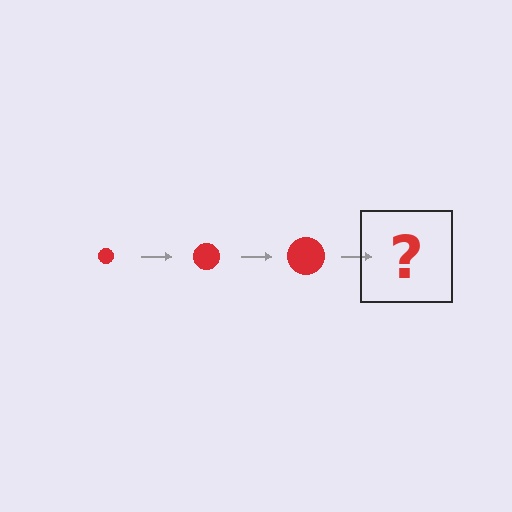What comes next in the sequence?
The next element should be a red circle, larger than the previous one.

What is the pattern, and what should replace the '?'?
The pattern is that the circle gets progressively larger each step. The '?' should be a red circle, larger than the previous one.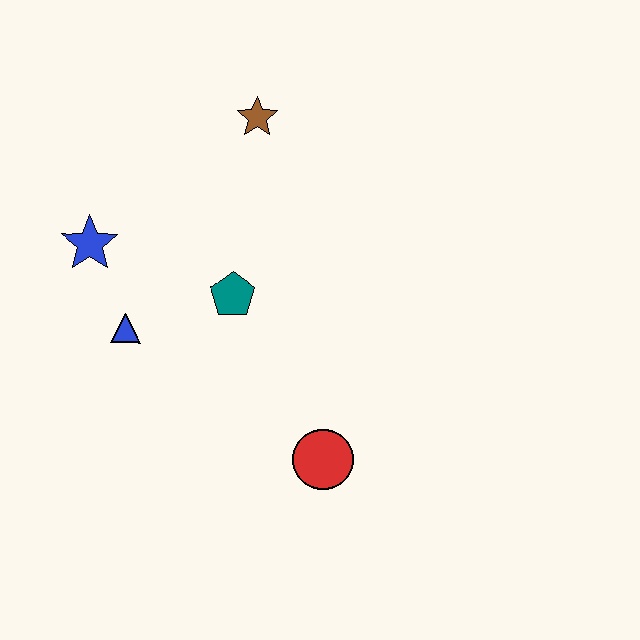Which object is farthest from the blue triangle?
The brown star is farthest from the blue triangle.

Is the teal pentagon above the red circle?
Yes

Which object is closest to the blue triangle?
The blue star is closest to the blue triangle.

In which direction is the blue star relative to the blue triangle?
The blue star is above the blue triangle.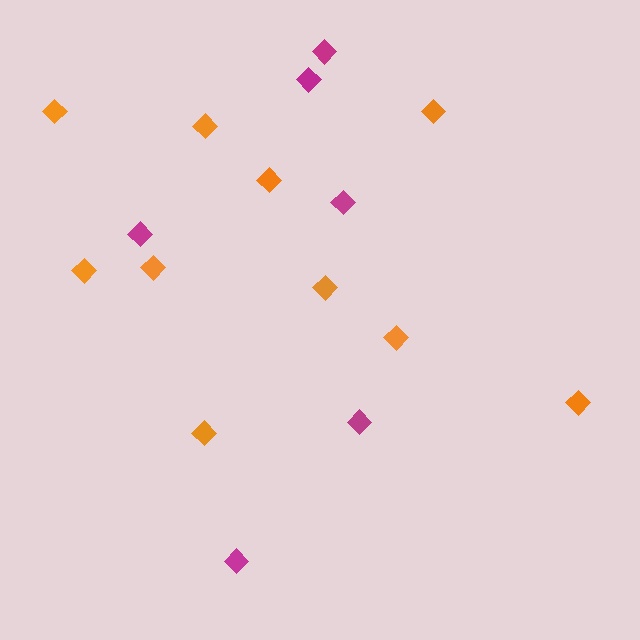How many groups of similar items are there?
There are 2 groups: one group of orange diamonds (10) and one group of magenta diamonds (6).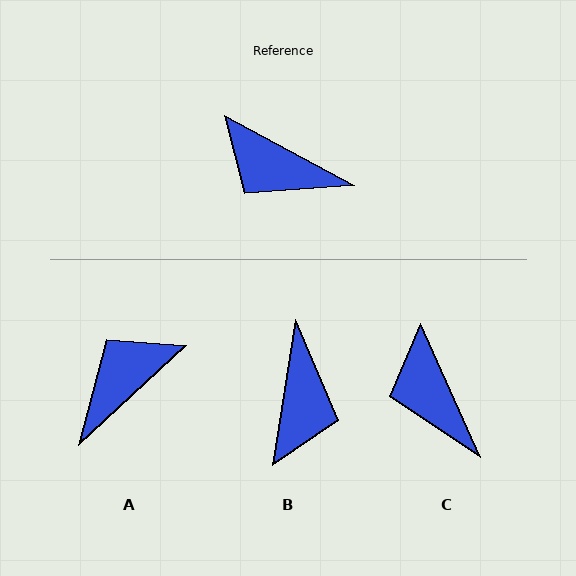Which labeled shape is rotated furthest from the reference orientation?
B, about 109 degrees away.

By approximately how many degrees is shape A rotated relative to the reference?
Approximately 109 degrees clockwise.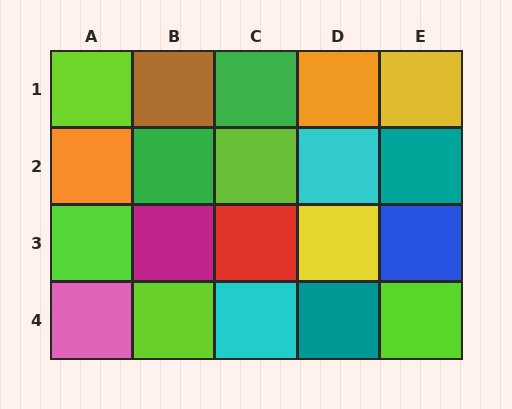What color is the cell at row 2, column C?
Lime.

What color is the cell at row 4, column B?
Lime.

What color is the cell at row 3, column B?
Magenta.